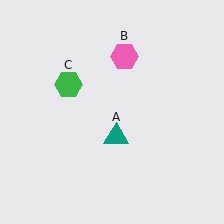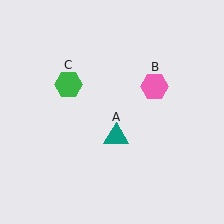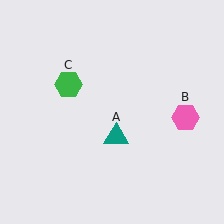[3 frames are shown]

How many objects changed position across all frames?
1 object changed position: pink hexagon (object B).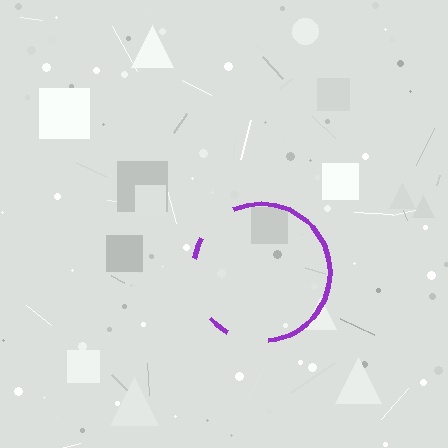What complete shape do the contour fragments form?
The contour fragments form a circle.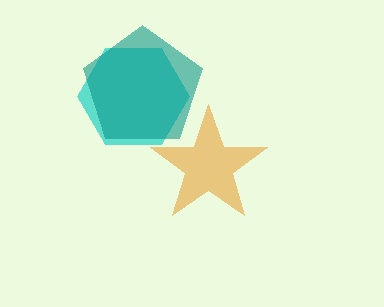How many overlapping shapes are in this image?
There are 3 overlapping shapes in the image.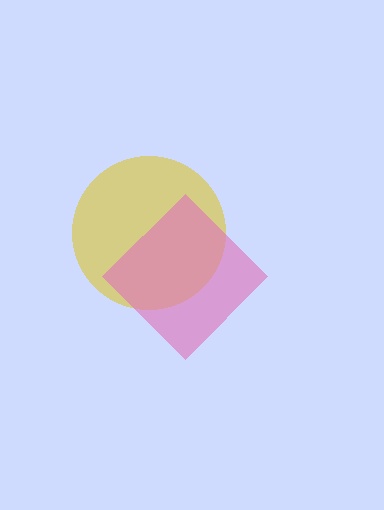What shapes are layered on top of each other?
The layered shapes are: a yellow circle, a pink diamond.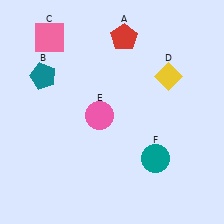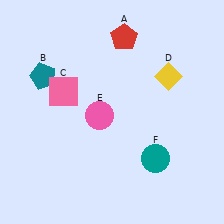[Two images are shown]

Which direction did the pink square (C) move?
The pink square (C) moved down.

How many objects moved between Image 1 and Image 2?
1 object moved between the two images.